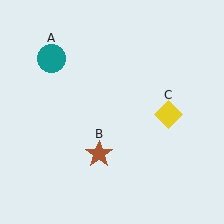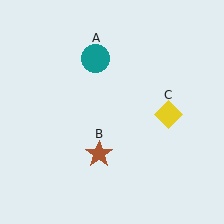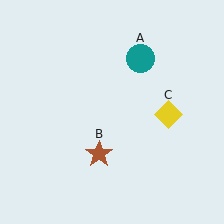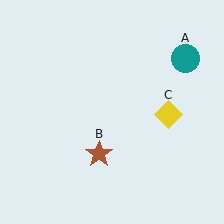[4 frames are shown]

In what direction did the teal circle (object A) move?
The teal circle (object A) moved right.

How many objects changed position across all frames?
1 object changed position: teal circle (object A).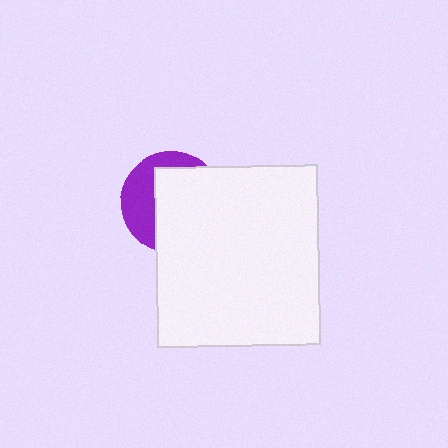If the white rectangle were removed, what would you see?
You would see the complete purple circle.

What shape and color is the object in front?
The object in front is a white rectangle.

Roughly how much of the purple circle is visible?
A small part of it is visible (roughly 37%).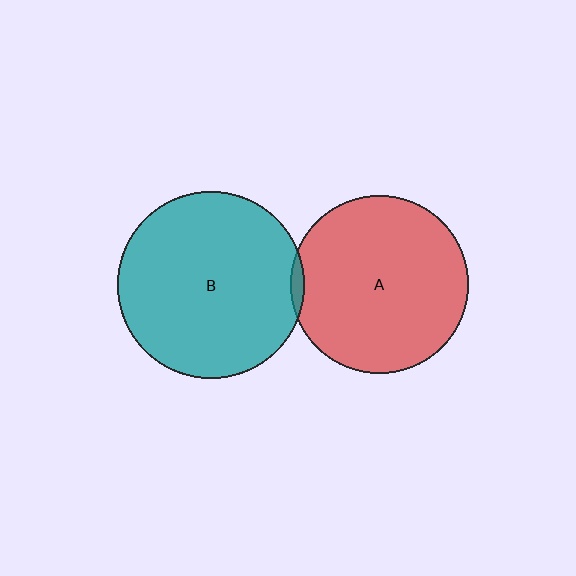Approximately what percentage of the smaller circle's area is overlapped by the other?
Approximately 5%.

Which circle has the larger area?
Circle B (teal).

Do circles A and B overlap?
Yes.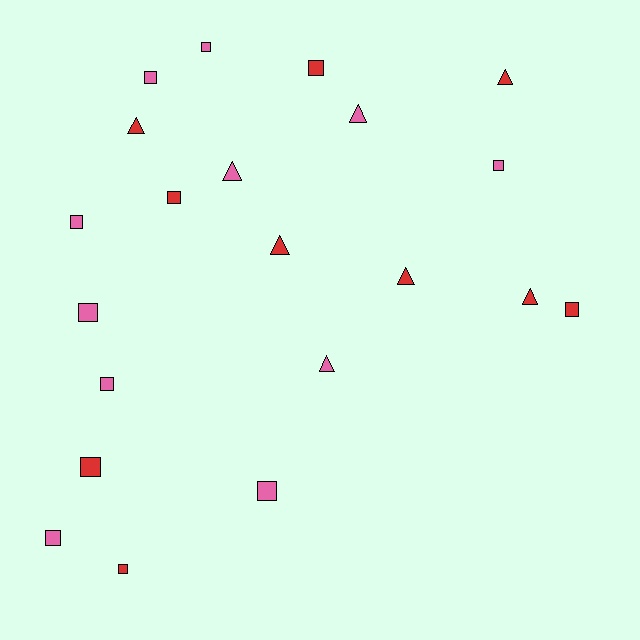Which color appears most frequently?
Pink, with 11 objects.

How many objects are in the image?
There are 21 objects.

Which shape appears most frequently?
Square, with 13 objects.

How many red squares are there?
There are 5 red squares.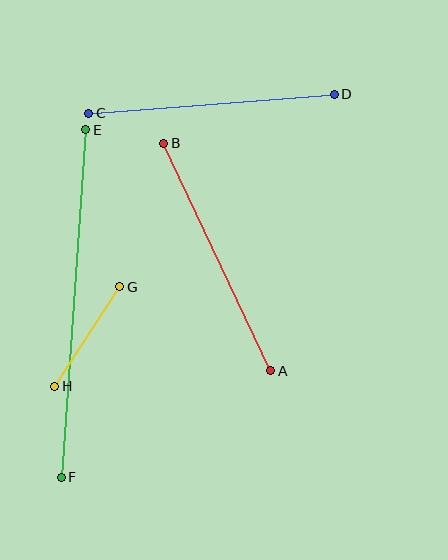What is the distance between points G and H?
The distance is approximately 119 pixels.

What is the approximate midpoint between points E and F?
The midpoint is at approximately (74, 303) pixels.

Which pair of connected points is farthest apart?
Points E and F are farthest apart.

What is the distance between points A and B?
The distance is approximately 252 pixels.